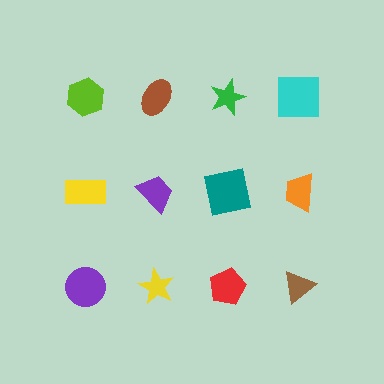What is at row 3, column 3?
A red pentagon.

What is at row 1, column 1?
A lime hexagon.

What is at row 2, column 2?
A purple trapezoid.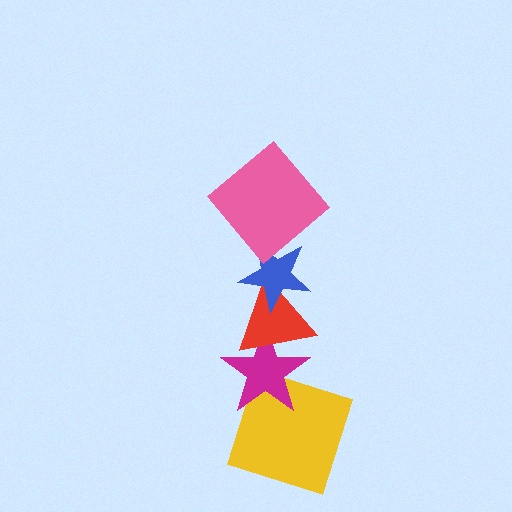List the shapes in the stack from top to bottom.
From top to bottom: the pink diamond, the blue star, the red triangle, the magenta star, the yellow square.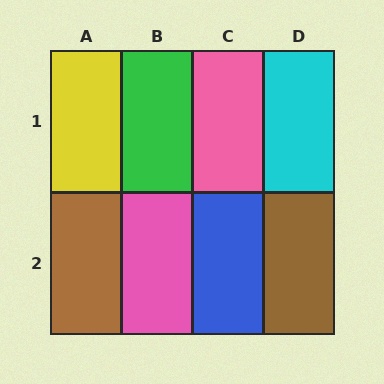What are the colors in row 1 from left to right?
Yellow, green, pink, cyan.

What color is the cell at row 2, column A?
Brown.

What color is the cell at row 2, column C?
Blue.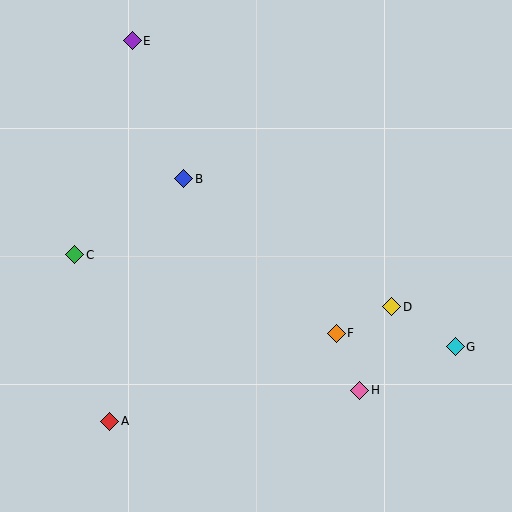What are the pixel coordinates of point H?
Point H is at (360, 390).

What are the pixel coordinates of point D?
Point D is at (392, 307).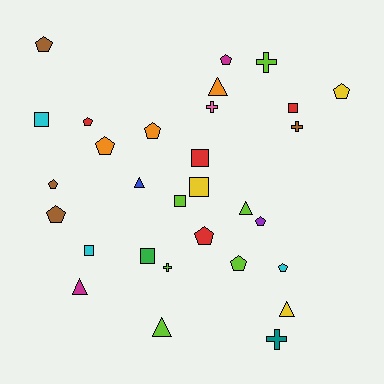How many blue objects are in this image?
There is 1 blue object.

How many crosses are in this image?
There are 5 crosses.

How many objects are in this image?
There are 30 objects.